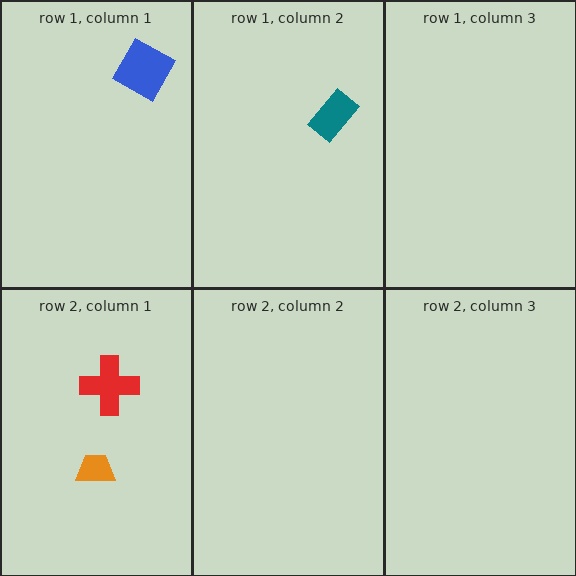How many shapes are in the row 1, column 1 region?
1.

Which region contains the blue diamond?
The row 1, column 1 region.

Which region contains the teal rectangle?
The row 1, column 2 region.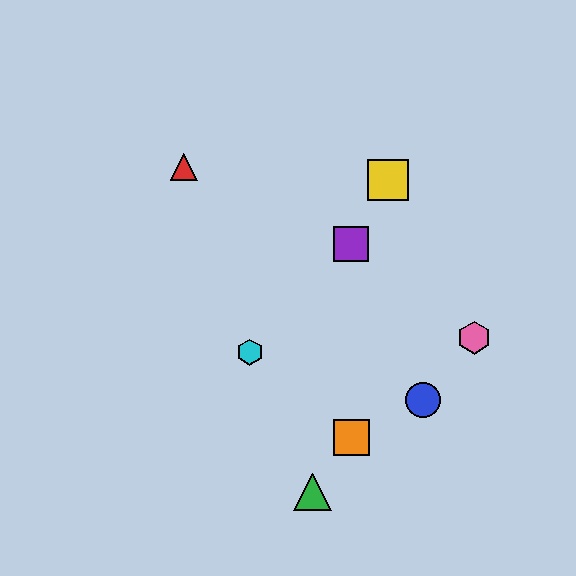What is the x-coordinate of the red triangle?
The red triangle is at x≈184.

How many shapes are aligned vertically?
2 shapes (the purple square, the orange square) are aligned vertically.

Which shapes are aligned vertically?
The purple square, the orange square are aligned vertically.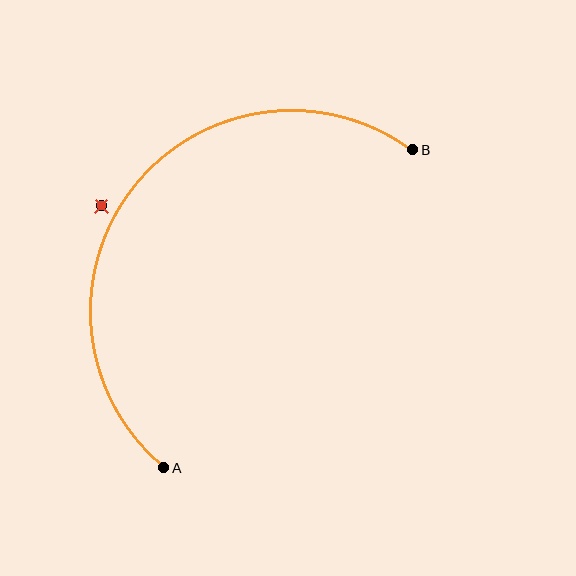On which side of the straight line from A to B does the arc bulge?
The arc bulges above and to the left of the straight line connecting A and B.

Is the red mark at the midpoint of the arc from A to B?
No — the red mark does not lie on the arc at all. It sits slightly outside the curve.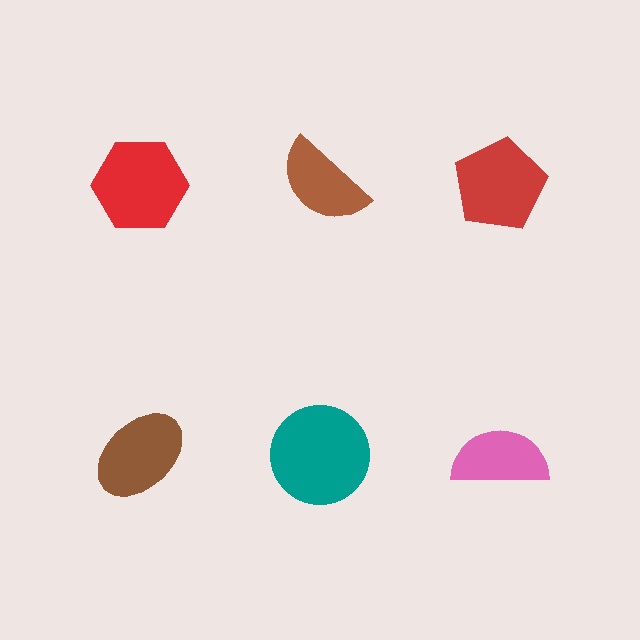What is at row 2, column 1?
A brown ellipse.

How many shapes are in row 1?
3 shapes.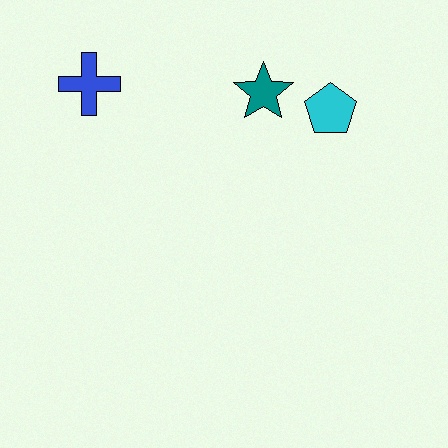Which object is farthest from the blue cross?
The cyan pentagon is farthest from the blue cross.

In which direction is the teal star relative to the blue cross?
The teal star is to the right of the blue cross.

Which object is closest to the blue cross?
The teal star is closest to the blue cross.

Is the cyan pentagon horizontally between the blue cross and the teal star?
No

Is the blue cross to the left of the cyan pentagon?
Yes